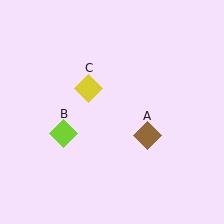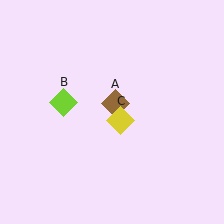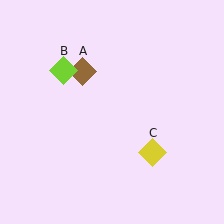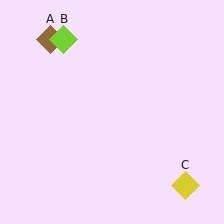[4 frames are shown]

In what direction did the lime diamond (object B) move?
The lime diamond (object B) moved up.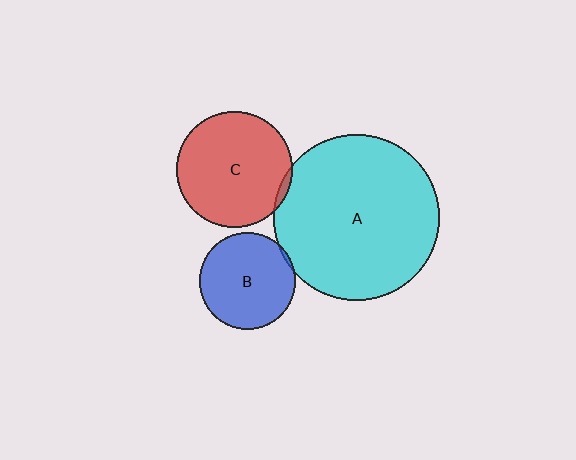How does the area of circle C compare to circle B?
Approximately 1.4 times.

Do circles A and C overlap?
Yes.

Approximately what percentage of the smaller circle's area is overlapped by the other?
Approximately 5%.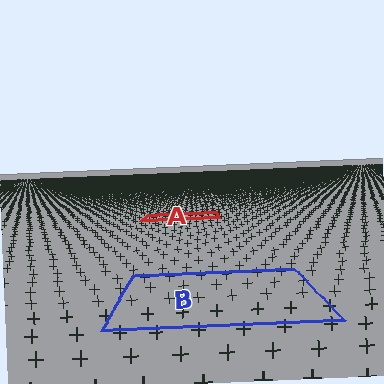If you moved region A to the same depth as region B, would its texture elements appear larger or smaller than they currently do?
They would appear larger. At a closer depth, the same texture elements are projected at a bigger on-screen size.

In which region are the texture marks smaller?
The texture marks are smaller in region A, because it is farther away.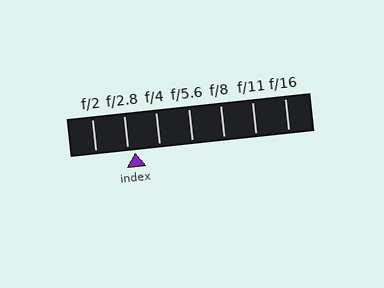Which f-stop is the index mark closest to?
The index mark is closest to f/2.8.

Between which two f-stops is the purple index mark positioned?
The index mark is between f/2.8 and f/4.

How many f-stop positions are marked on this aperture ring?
There are 7 f-stop positions marked.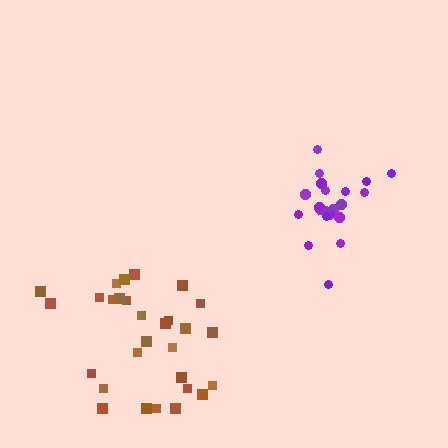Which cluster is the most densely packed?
Purple.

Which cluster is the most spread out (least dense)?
Brown.